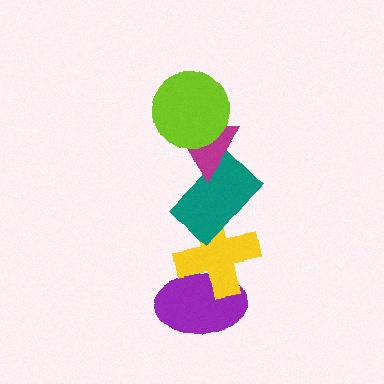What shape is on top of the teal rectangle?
The magenta triangle is on top of the teal rectangle.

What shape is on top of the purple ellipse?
The yellow cross is on top of the purple ellipse.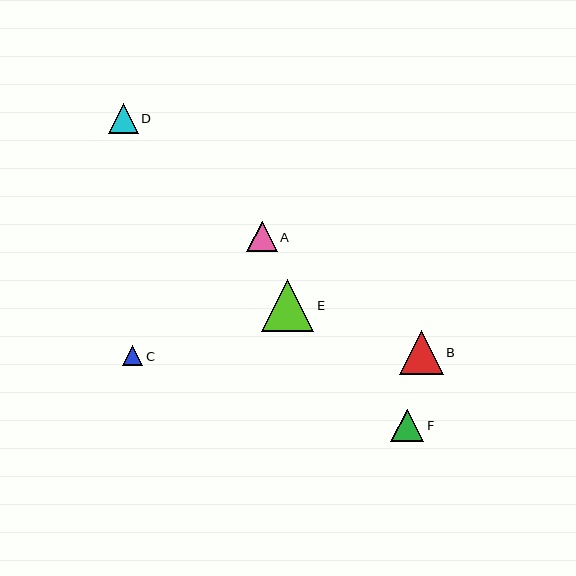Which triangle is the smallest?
Triangle C is the smallest with a size of approximately 20 pixels.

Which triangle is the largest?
Triangle E is the largest with a size of approximately 52 pixels.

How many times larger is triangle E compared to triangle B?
Triangle E is approximately 1.2 times the size of triangle B.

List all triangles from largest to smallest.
From largest to smallest: E, B, F, A, D, C.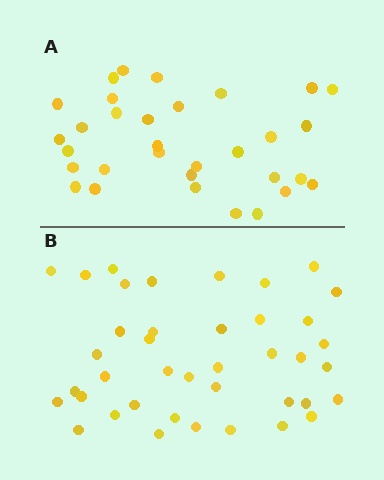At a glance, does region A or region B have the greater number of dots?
Region B (the bottom region) has more dots.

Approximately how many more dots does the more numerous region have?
Region B has roughly 8 or so more dots than region A.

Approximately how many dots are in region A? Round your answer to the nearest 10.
About 30 dots. (The exact count is 32, which rounds to 30.)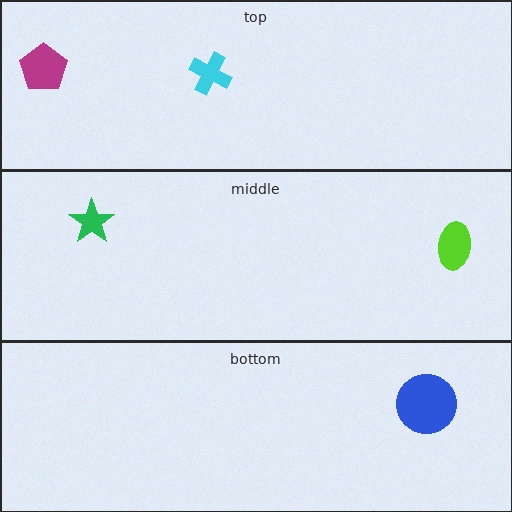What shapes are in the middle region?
The green star, the lime ellipse.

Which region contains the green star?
The middle region.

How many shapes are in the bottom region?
1.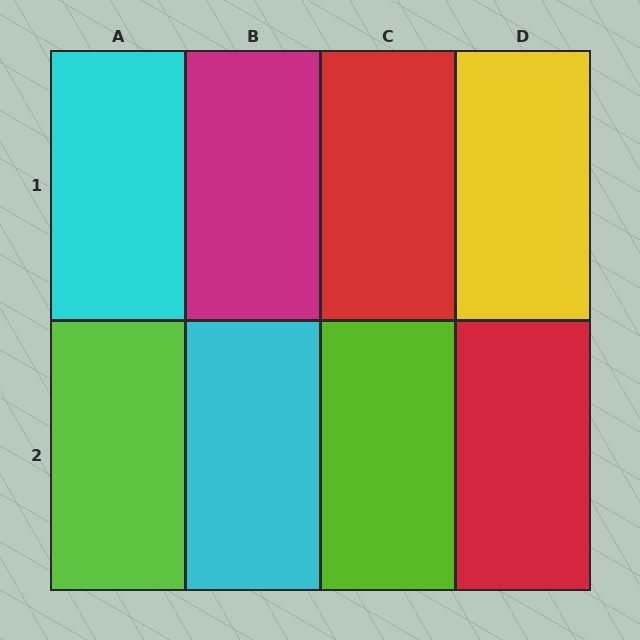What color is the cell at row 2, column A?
Lime.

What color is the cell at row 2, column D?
Red.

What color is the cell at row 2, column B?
Cyan.